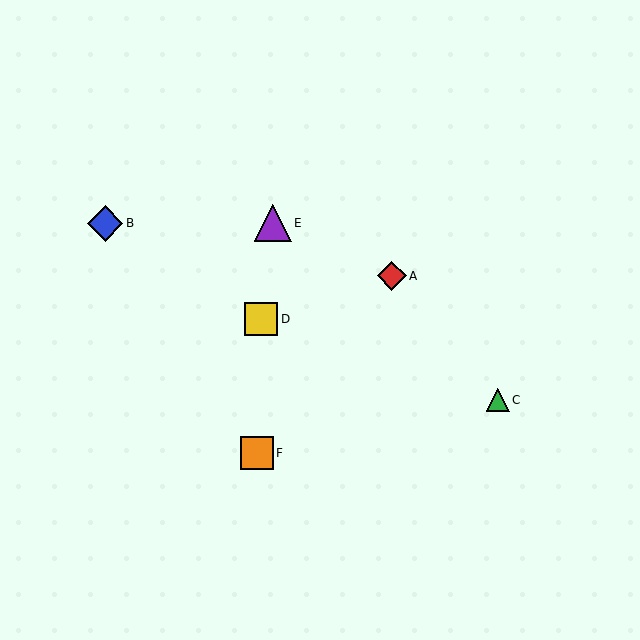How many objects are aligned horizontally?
2 objects (B, E) are aligned horizontally.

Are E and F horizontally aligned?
No, E is at y≈223 and F is at y≈453.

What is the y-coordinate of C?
Object C is at y≈400.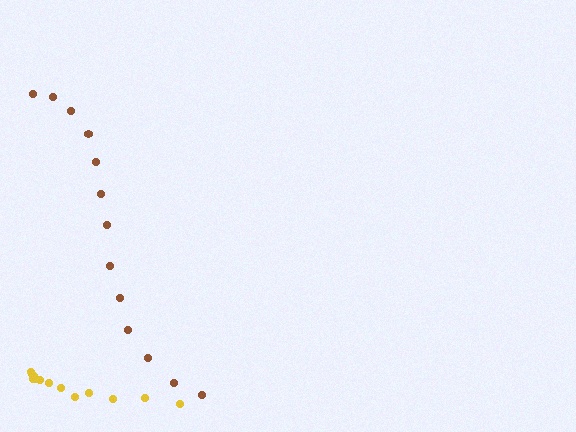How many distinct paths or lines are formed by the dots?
There are 2 distinct paths.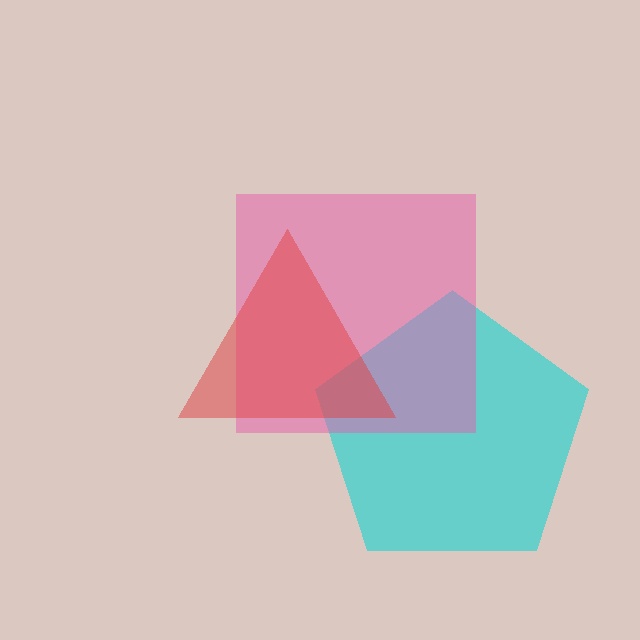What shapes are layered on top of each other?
The layered shapes are: a cyan pentagon, a pink square, a red triangle.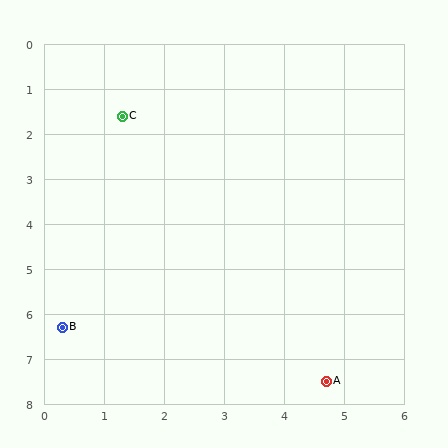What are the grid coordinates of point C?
Point C is at approximately (1.3, 1.6).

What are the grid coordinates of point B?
Point B is at approximately (0.3, 6.3).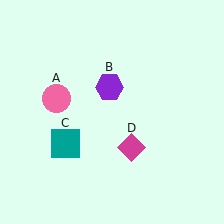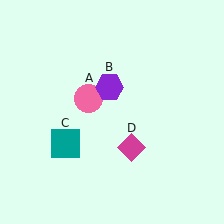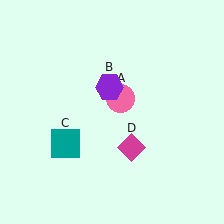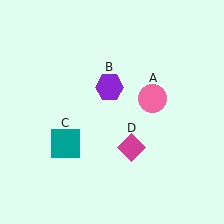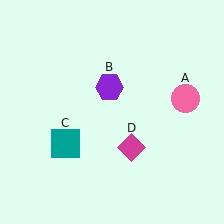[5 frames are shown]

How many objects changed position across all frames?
1 object changed position: pink circle (object A).